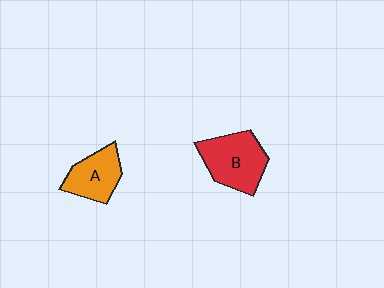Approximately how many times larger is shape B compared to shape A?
Approximately 1.3 times.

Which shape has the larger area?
Shape B (red).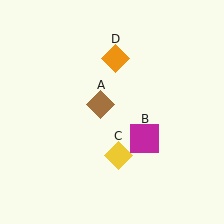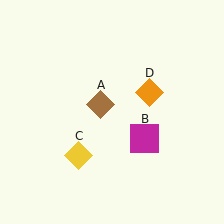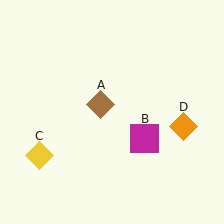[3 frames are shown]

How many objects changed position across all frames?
2 objects changed position: yellow diamond (object C), orange diamond (object D).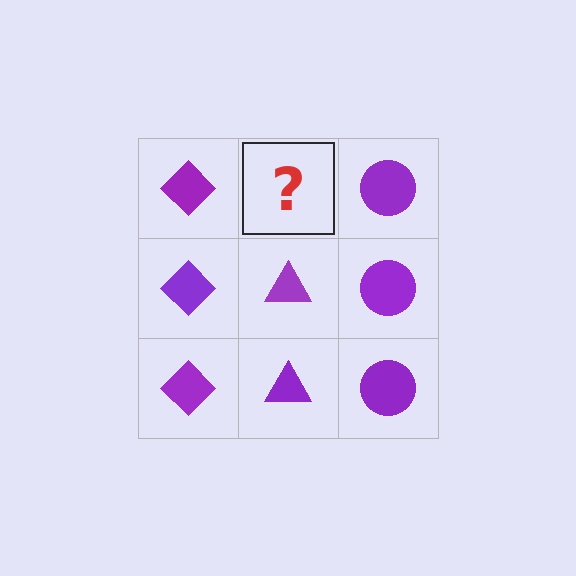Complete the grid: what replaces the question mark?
The question mark should be replaced with a purple triangle.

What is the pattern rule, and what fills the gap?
The rule is that each column has a consistent shape. The gap should be filled with a purple triangle.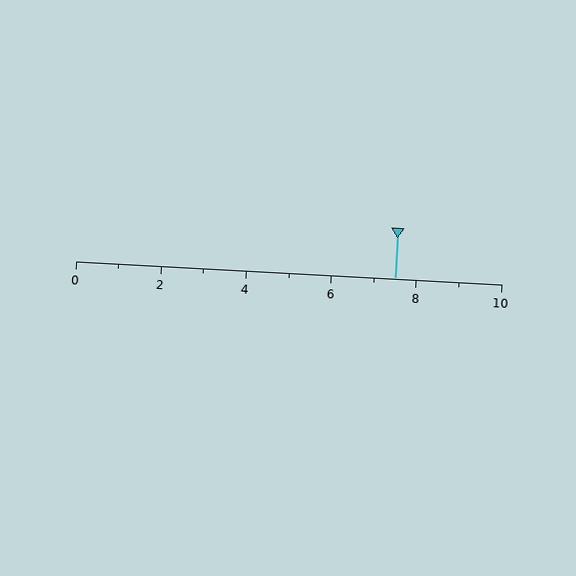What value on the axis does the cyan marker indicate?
The marker indicates approximately 7.5.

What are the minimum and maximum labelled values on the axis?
The axis runs from 0 to 10.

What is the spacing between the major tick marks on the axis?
The major ticks are spaced 2 apart.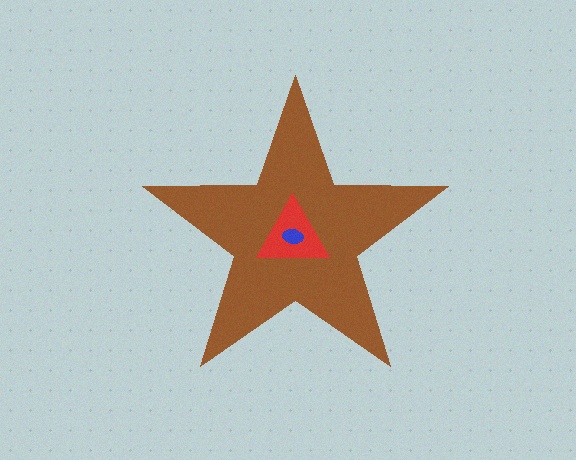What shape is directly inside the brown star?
The red triangle.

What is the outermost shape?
The brown star.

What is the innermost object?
The blue ellipse.